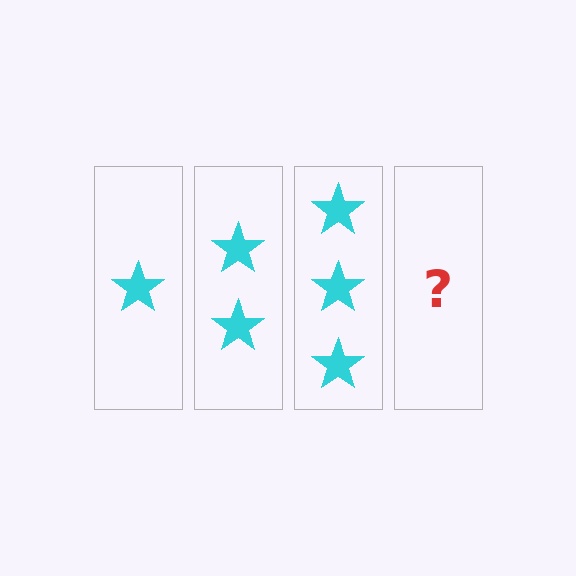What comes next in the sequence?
The next element should be 4 stars.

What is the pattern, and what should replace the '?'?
The pattern is that each step adds one more star. The '?' should be 4 stars.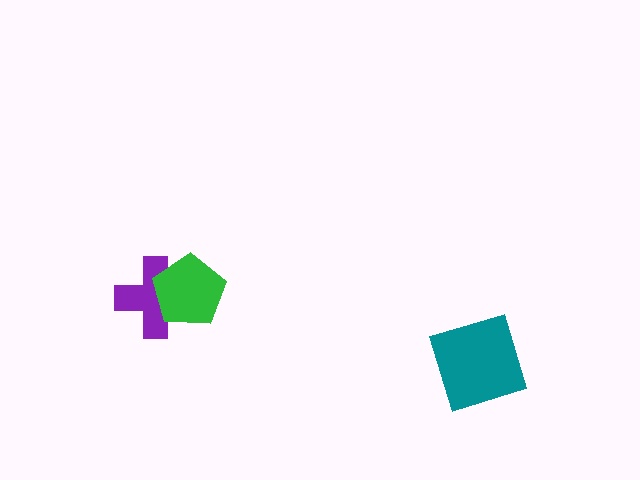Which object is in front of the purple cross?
The green pentagon is in front of the purple cross.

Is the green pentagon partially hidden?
No, no other shape covers it.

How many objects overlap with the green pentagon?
1 object overlaps with the green pentagon.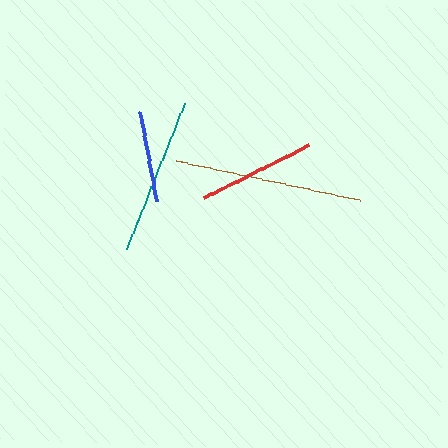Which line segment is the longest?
The brown line is the longest at approximately 188 pixels.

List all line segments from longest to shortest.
From longest to shortest: brown, teal, red, blue.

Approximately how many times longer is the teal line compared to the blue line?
The teal line is approximately 1.7 times the length of the blue line.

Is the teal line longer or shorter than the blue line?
The teal line is longer than the blue line.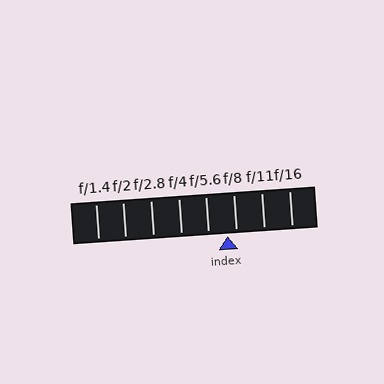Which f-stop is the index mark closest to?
The index mark is closest to f/8.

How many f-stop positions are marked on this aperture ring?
There are 8 f-stop positions marked.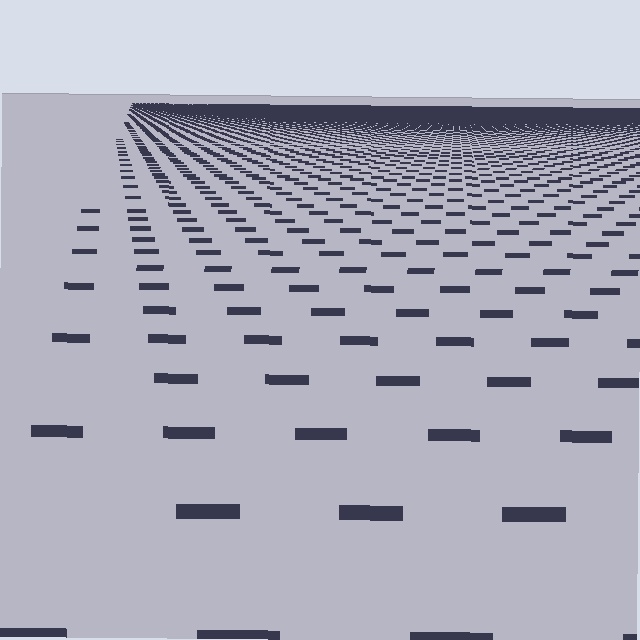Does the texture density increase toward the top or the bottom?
Density increases toward the top.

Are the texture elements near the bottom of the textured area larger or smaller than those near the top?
Larger. Near the bottom, elements are closer to the viewer and appear at a bigger on-screen size.